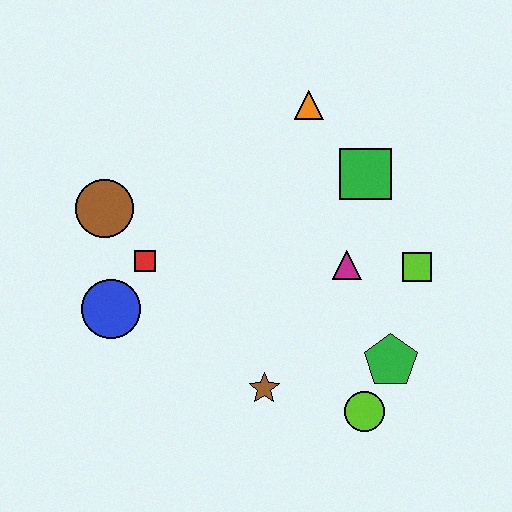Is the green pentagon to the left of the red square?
No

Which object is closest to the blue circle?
The red square is closest to the blue circle.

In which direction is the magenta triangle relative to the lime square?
The magenta triangle is to the left of the lime square.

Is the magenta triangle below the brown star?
No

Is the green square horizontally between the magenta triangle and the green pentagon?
Yes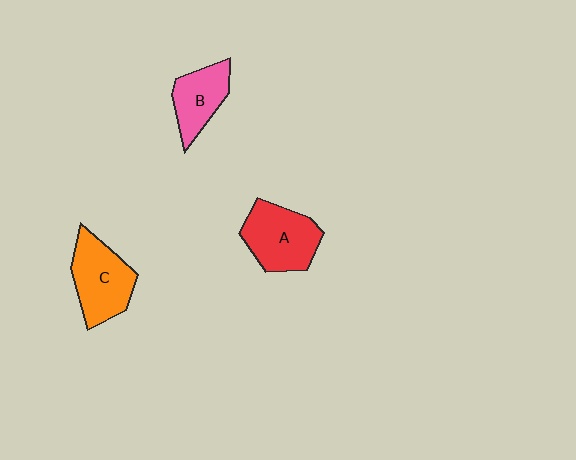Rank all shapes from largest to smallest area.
From largest to smallest: C (orange), A (red), B (pink).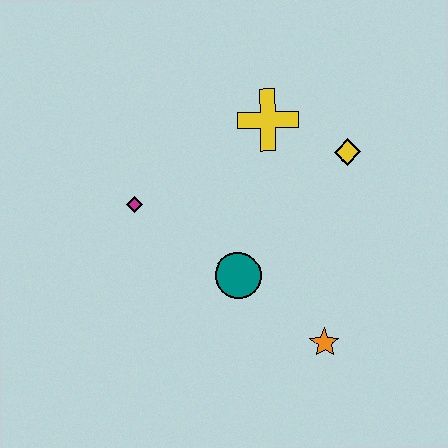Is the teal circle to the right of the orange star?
No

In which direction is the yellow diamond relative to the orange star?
The yellow diamond is above the orange star.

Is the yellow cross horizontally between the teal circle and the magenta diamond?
No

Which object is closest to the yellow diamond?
The yellow cross is closest to the yellow diamond.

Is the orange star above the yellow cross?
No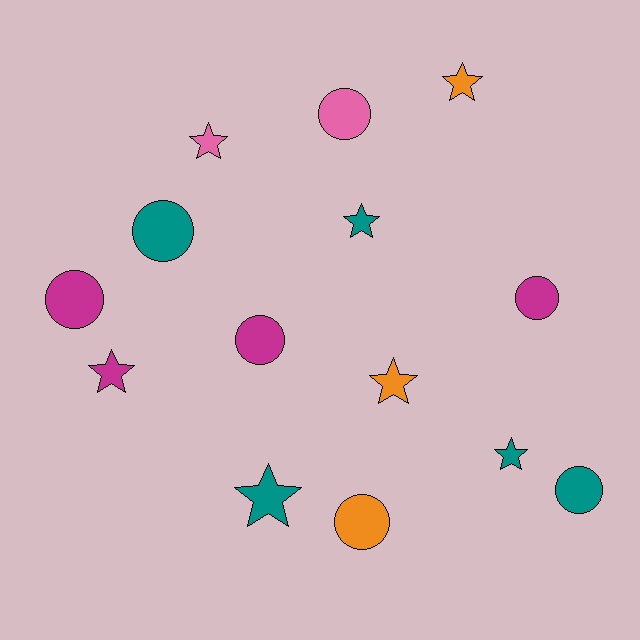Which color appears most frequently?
Teal, with 5 objects.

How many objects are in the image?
There are 14 objects.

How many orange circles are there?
There is 1 orange circle.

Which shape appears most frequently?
Star, with 7 objects.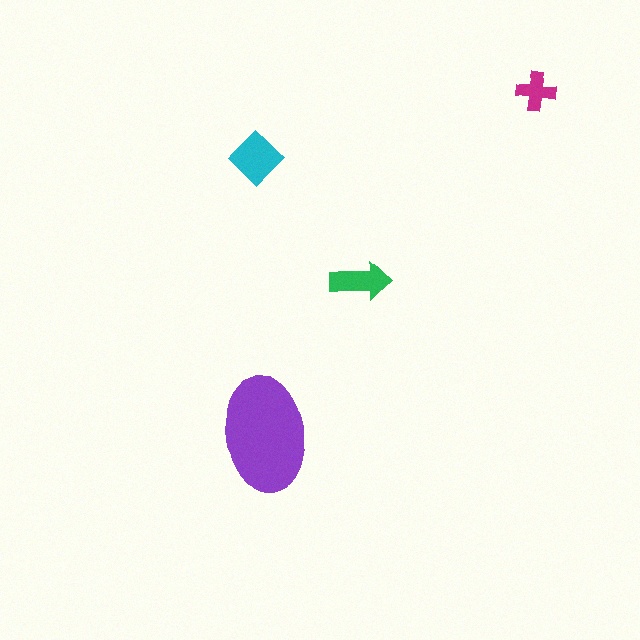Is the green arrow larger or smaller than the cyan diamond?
Smaller.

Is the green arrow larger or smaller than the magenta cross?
Larger.